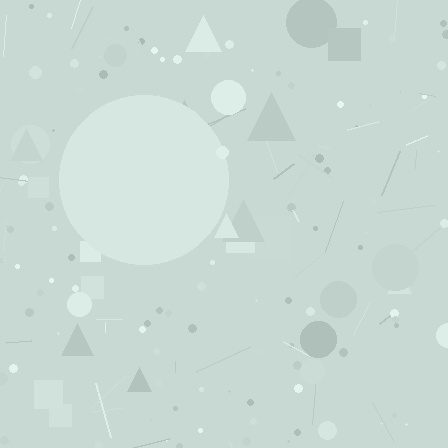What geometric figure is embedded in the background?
A circle is embedded in the background.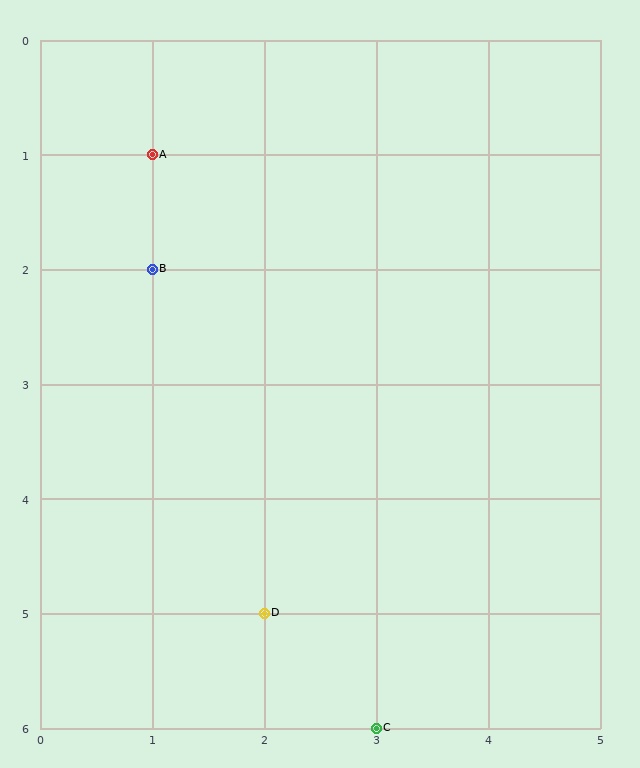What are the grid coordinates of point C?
Point C is at grid coordinates (3, 6).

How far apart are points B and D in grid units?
Points B and D are 1 column and 3 rows apart (about 3.2 grid units diagonally).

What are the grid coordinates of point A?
Point A is at grid coordinates (1, 1).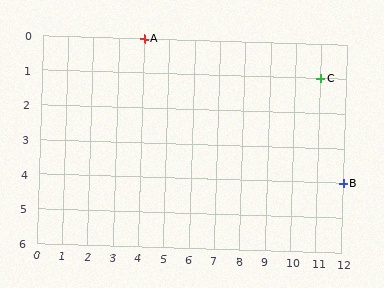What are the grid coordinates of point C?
Point C is at grid coordinates (11, 1).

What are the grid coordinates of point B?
Point B is at grid coordinates (12, 4).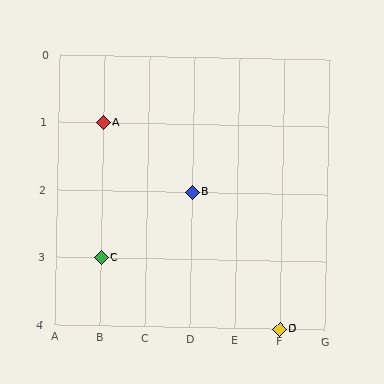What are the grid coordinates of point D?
Point D is at grid coordinates (F, 4).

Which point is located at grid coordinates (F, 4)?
Point D is at (F, 4).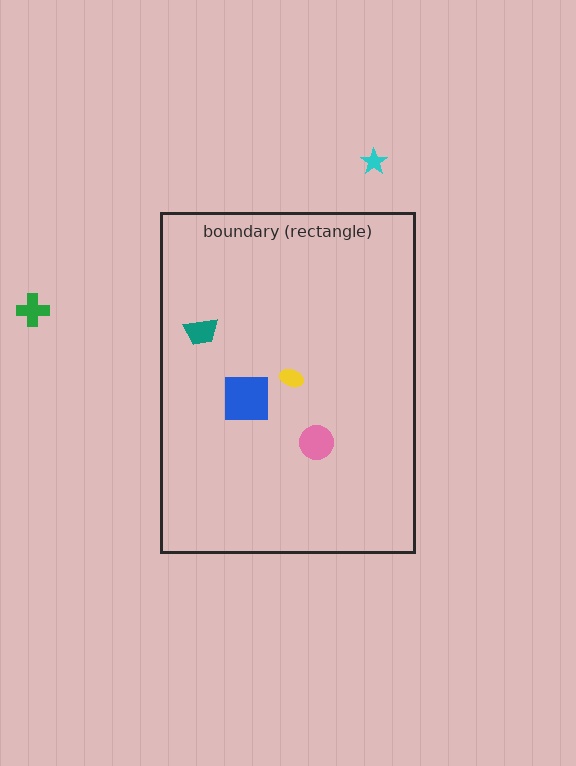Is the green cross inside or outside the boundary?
Outside.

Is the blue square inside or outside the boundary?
Inside.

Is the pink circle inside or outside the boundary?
Inside.